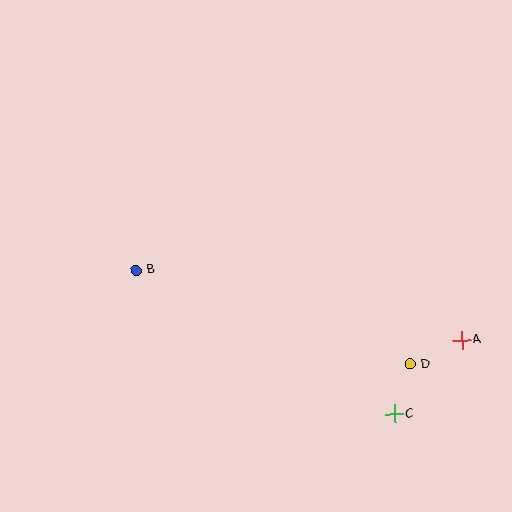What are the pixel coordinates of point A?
Point A is at (462, 340).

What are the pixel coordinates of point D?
Point D is at (410, 364).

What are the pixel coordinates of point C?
Point C is at (395, 414).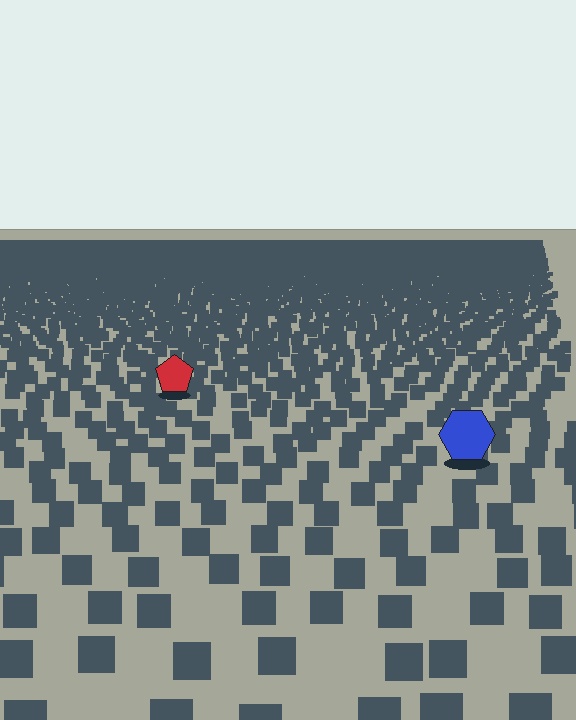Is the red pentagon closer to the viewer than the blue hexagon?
No. The blue hexagon is closer — you can tell from the texture gradient: the ground texture is coarser near it.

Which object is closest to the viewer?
The blue hexagon is closest. The texture marks near it are larger and more spread out.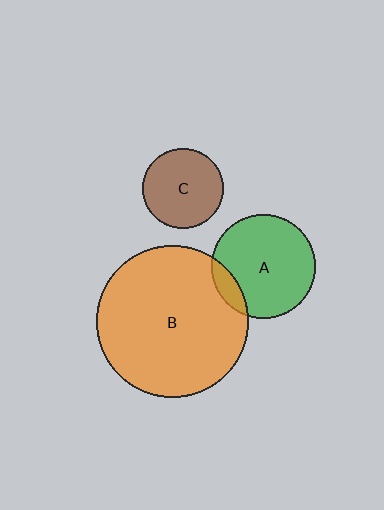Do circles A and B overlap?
Yes.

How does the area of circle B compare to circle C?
Approximately 3.6 times.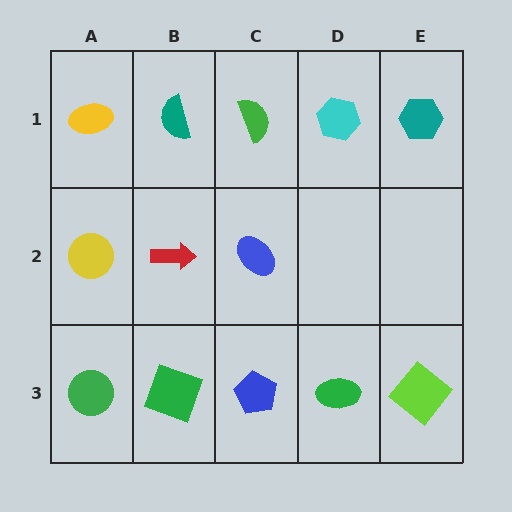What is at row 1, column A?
A yellow ellipse.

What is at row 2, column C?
A blue ellipse.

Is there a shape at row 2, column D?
No, that cell is empty.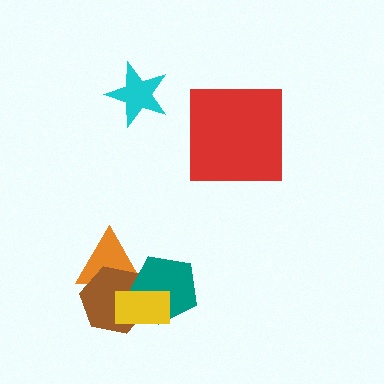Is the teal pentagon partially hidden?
Yes, it is partially covered by another shape.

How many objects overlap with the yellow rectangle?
3 objects overlap with the yellow rectangle.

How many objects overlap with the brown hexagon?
3 objects overlap with the brown hexagon.